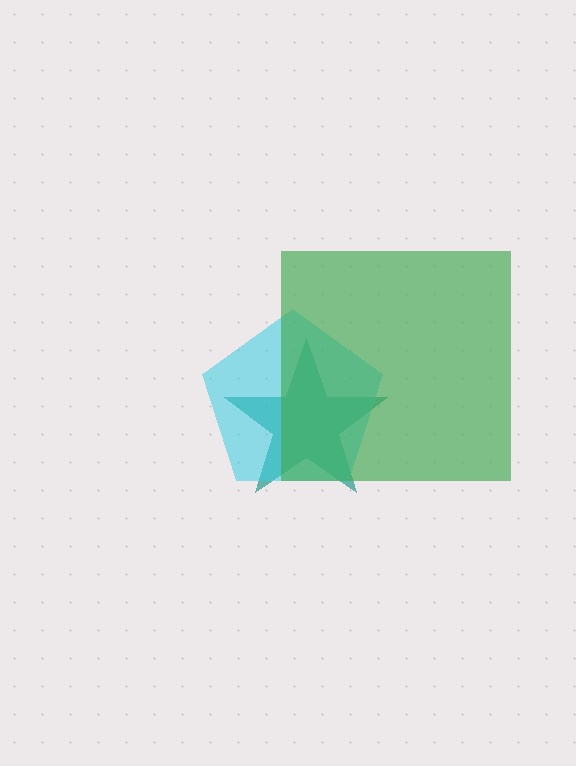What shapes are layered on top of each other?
The layered shapes are: a teal star, a cyan pentagon, a green square.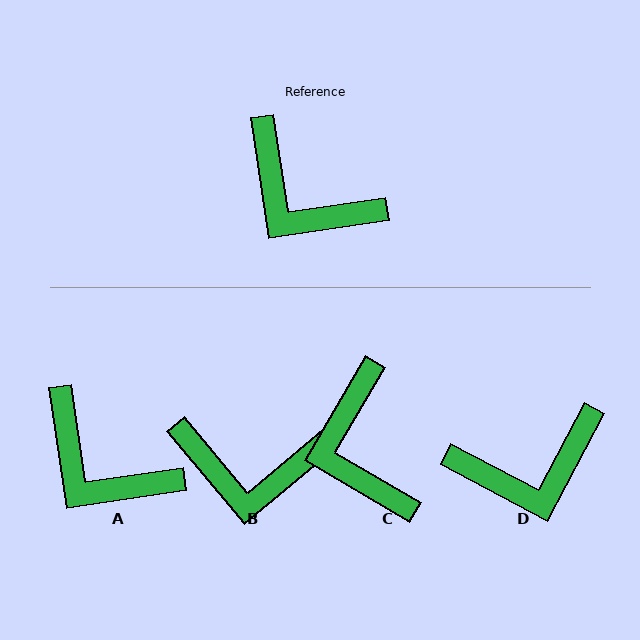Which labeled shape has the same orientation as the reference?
A.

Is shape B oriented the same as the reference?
No, it is off by about 31 degrees.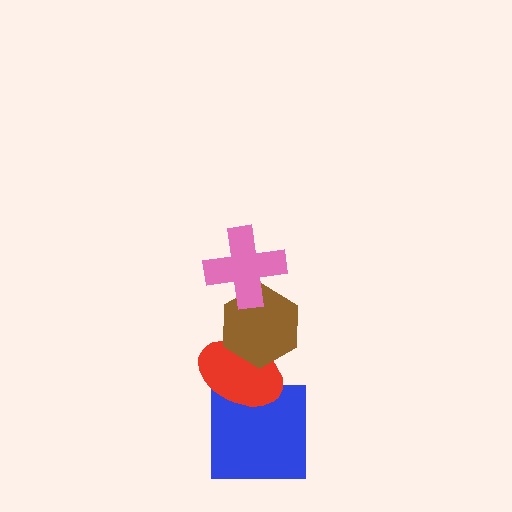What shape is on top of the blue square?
The red ellipse is on top of the blue square.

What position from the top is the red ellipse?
The red ellipse is 3rd from the top.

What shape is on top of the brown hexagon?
The pink cross is on top of the brown hexagon.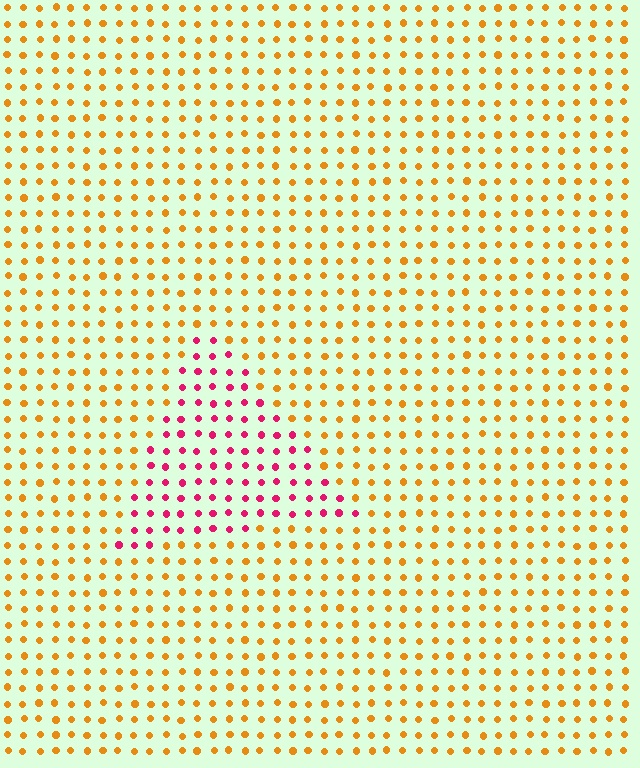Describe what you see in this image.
The image is filled with small orange elements in a uniform arrangement. A triangle-shaped region is visible where the elements are tinted to a slightly different hue, forming a subtle color boundary.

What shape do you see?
I see a triangle.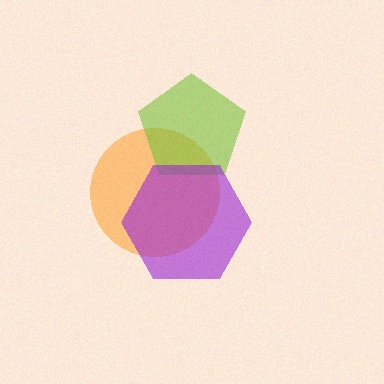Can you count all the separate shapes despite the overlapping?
Yes, there are 3 separate shapes.